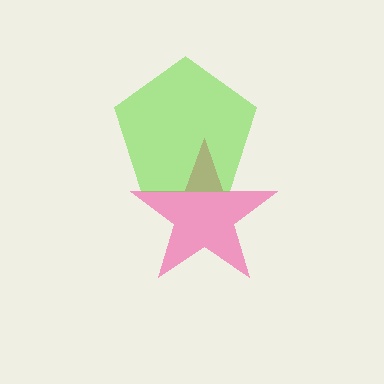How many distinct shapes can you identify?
There are 2 distinct shapes: a pink star, a lime pentagon.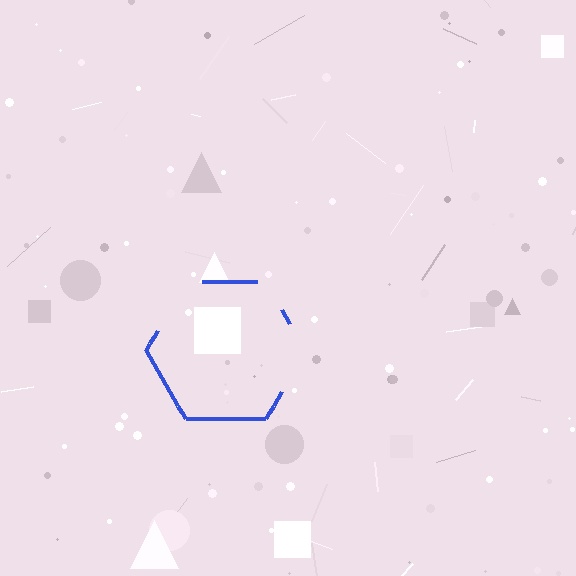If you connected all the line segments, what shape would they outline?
They would outline a hexagon.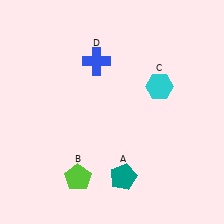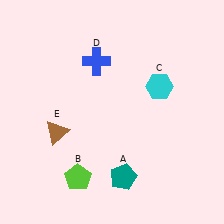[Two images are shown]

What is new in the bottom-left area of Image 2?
A brown triangle (E) was added in the bottom-left area of Image 2.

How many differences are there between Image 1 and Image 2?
There is 1 difference between the two images.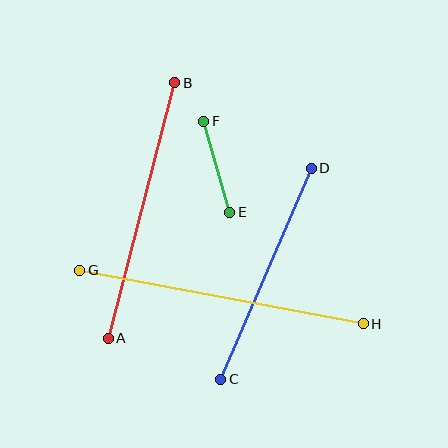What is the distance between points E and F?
The distance is approximately 94 pixels.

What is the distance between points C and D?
The distance is approximately 229 pixels.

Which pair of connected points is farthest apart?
Points G and H are farthest apart.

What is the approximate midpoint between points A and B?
The midpoint is at approximately (141, 210) pixels.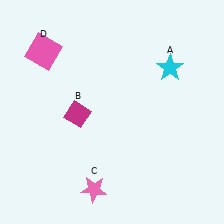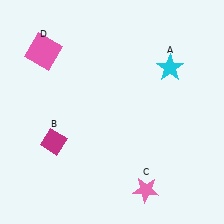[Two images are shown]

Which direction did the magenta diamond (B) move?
The magenta diamond (B) moved down.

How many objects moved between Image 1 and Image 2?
2 objects moved between the two images.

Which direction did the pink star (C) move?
The pink star (C) moved right.